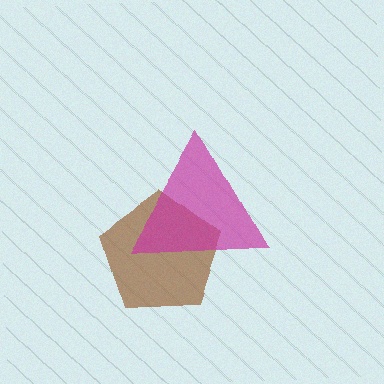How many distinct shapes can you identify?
There are 2 distinct shapes: a brown pentagon, a magenta triangle.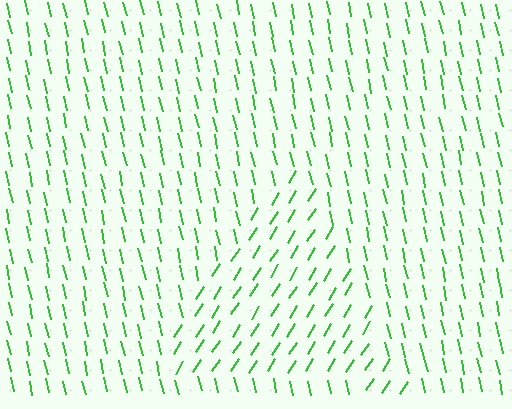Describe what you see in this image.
The image is filled with small green line segments. A triangle region in the image has lines oriented differently from the surrounding lines, creating a visible texture boundary.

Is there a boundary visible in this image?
Yes, there is a texture boundary formed by a change in line orientation.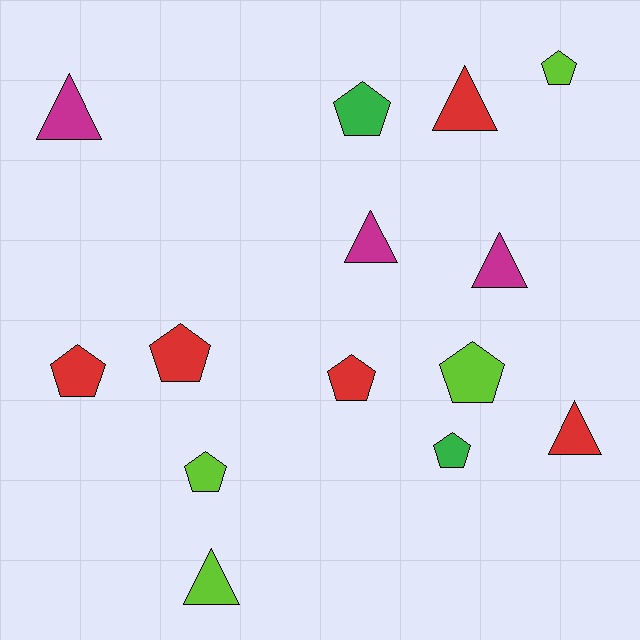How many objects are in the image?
There are 14 objects.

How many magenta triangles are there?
There are 3 magenta triangles.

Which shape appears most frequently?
Pentagon, with 8 objects.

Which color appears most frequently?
Red, with 5 objects.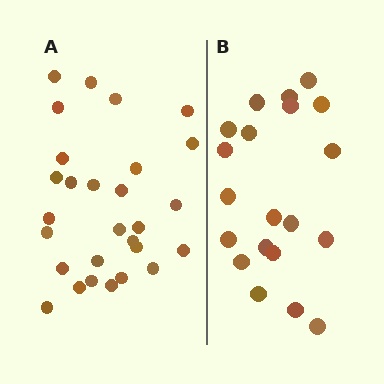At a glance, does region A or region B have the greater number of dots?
Region A (the left region) has more dots.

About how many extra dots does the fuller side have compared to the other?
Region A has roughly 8 or so more dots than region B.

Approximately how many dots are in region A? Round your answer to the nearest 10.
About 30 dots. (The exact count is 28, which rounds to 30.)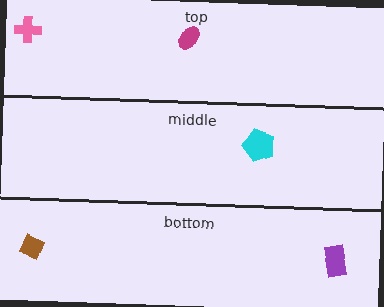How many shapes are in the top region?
2.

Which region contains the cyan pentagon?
The middle region.